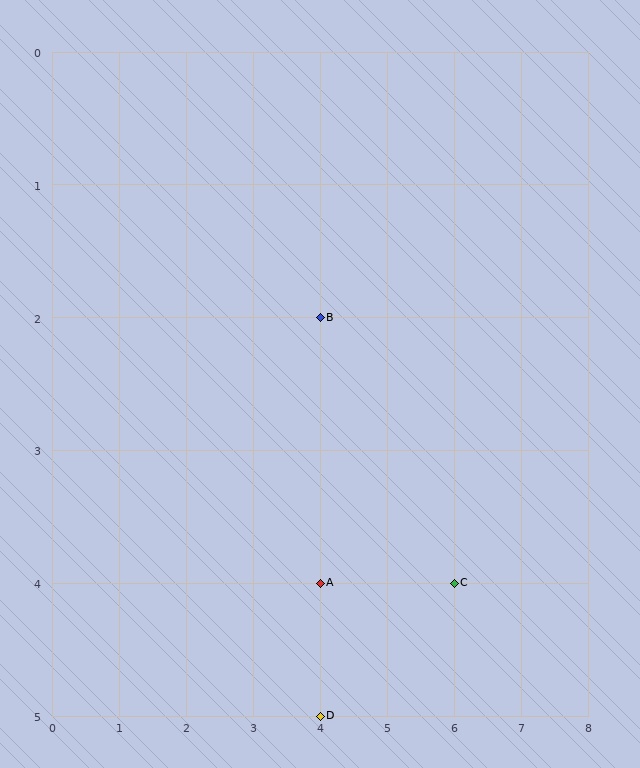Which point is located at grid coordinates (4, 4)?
Point A is at (4, 4).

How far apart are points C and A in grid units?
Points C and A are 2 columns apart.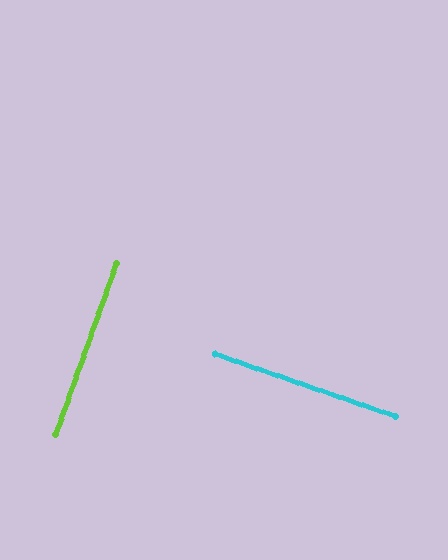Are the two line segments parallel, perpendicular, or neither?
Perpendicular — they meet at approximately 89°.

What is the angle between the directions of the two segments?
Approximately 89 degrees.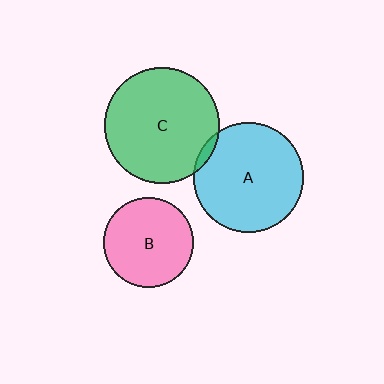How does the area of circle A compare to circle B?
Approximately 1.5 times.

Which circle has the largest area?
Circle C (green).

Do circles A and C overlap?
Yes.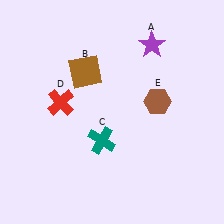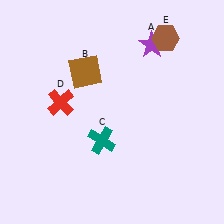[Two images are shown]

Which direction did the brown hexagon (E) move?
The brown hexagon (E) moved up.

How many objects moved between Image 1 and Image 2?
1 object moved between the two images.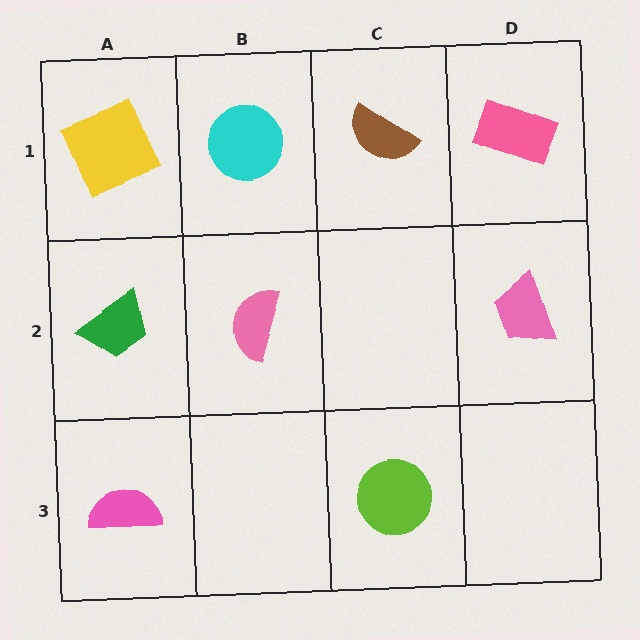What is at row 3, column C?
A lime circle.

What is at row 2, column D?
A pink trapezoid.